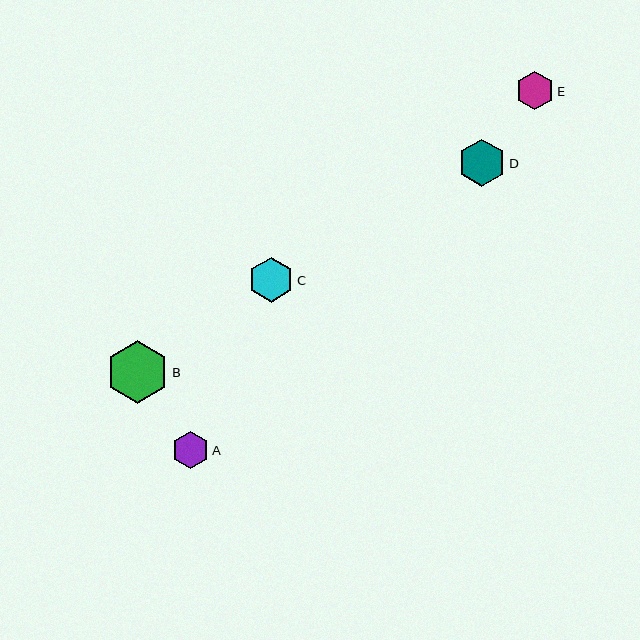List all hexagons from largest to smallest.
From largest to smallest: B, D, C, E, A.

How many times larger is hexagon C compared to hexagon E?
Hexagon C is approximately 1.2 times the size of hexagon E.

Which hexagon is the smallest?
Hexagon A is the smallest with a size of approximately 36 pixels.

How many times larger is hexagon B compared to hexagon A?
Hexagon B is approximately 1.7 times the size of hexagon A.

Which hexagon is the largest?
Hexagon B is the largest with a size of approximately 63 pixels.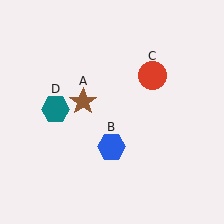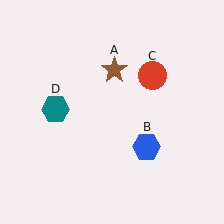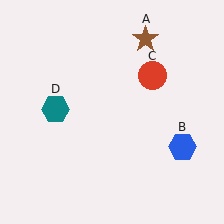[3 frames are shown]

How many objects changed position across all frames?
2 objects changed position: brown star (object A), blue hexagon (object B).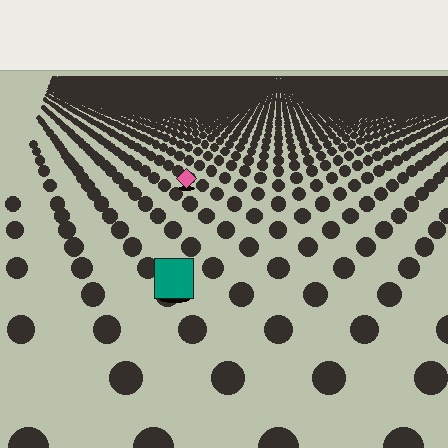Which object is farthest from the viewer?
The pink diamond is farthest from the viewer. It appears smaller and the ground texture around it is denser.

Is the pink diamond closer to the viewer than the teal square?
No. The teal square is closer — you can tell from the texture gradient: the ground texture is coarser near it.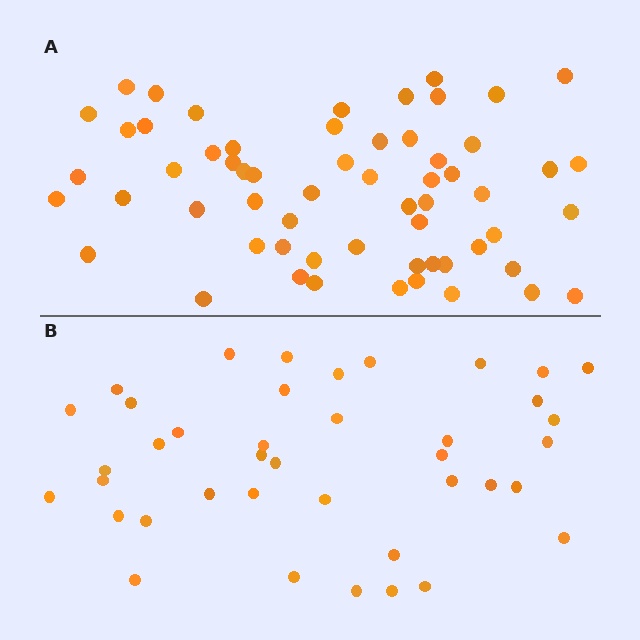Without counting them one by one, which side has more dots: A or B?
Region A (the top region) has more dots.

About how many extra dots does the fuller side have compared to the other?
Region A has approximately 20 more dots than region B.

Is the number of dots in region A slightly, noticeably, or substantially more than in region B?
Region A has substantially more. The ratio is roughly 1.5 to 1.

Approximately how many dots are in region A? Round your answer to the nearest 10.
About 60 dots.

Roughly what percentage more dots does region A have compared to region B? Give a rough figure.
About 50% more.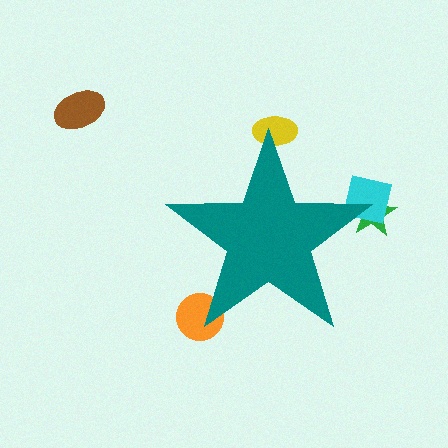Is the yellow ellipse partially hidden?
Yes, the yellow ellipse is partially hidden behind the teal star.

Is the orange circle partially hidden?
Yes, the orange circle is partially hidden behind the teal star.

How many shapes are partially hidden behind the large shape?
4 shapes are partially hidden.